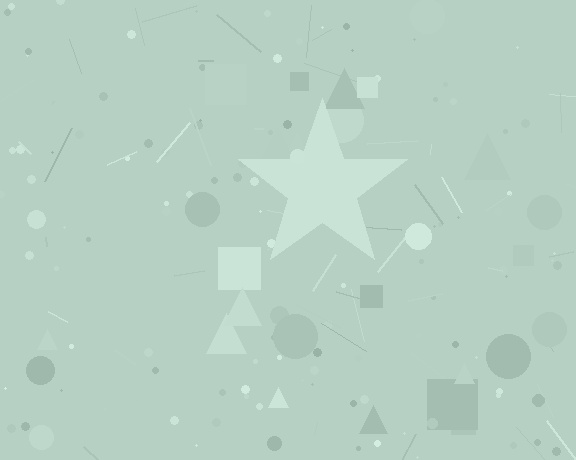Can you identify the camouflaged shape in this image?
The camouflaged shape is a star.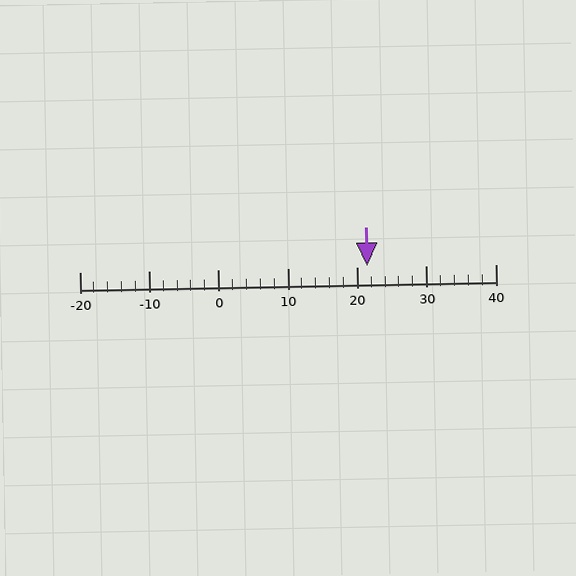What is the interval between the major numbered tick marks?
The major tick marks are spaced 10 units apart.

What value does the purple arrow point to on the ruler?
The purple arrow points to approximately 21.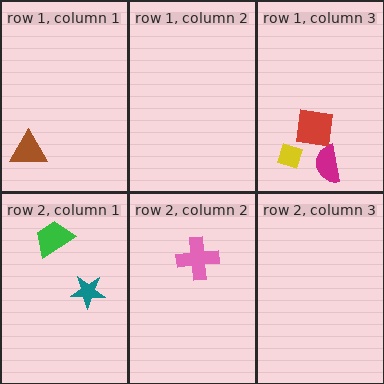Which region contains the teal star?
The row 2, column 1 region.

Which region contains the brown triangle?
The row 1, column 1 region.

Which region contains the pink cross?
The row 2, column 2 region.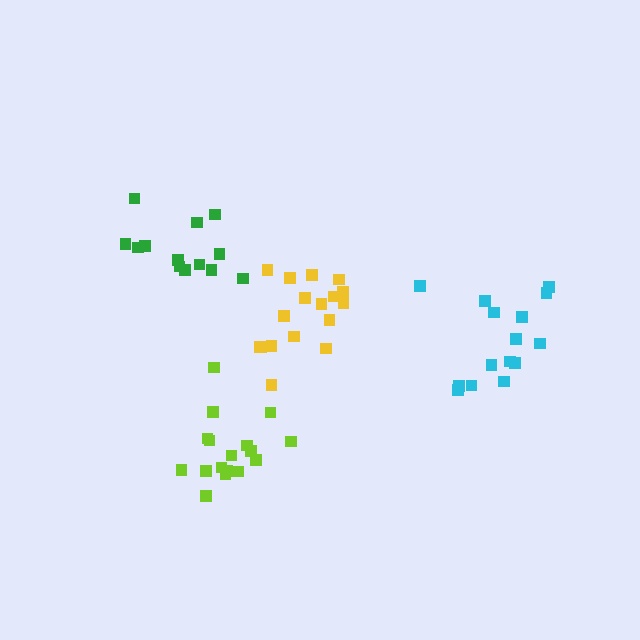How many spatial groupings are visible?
There are 4 spatial groupings.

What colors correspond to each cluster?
The clusters are colored: cyan, green, yellow, lime.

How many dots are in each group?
Group 1: 15 dots, Group 2: 13 dots, Group 3: 17 dots, Group 4: 17 dots (62 total).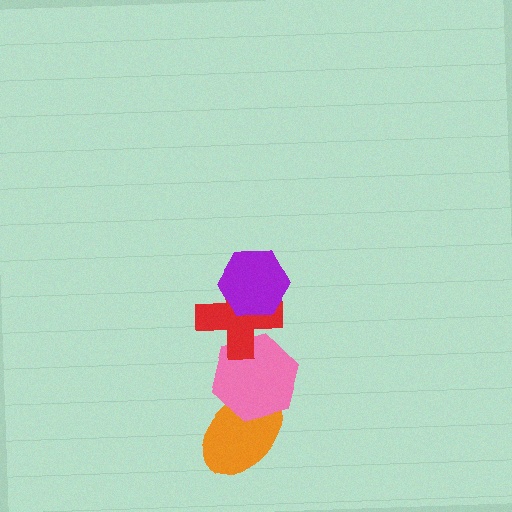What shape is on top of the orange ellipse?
The pink hexagon is on top of the orange ellipse.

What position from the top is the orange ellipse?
The orange ellipse is 4th from the top.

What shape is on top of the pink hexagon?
The red cross is on top of the pink hexagon.